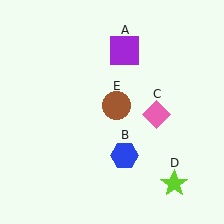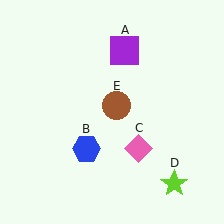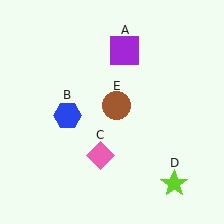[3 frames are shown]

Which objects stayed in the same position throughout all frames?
Purple square (object A) and lime star (object D) and brown circle (object E) remained stationary.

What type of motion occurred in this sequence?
The blue hexagon (object B), pink diamond (object C) rotated clockwise around the center of the scene.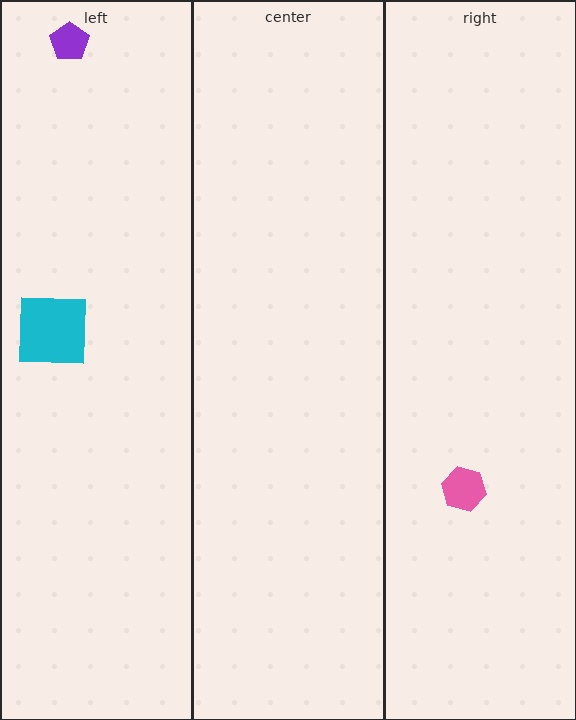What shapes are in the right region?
The pink hexagon.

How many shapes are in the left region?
2.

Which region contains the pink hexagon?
The right region.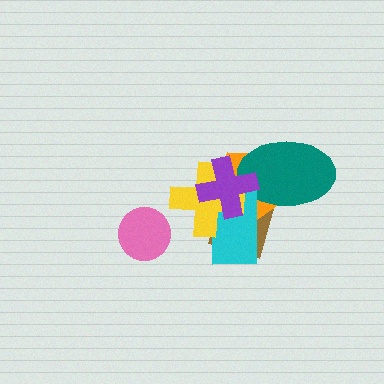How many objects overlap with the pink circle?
0 objects overlap with the pink circle.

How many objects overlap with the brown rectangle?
5 objects overlap with the brown rectangle.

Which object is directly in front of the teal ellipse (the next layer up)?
The cyan rectangle is directly in front of the teal ellipse.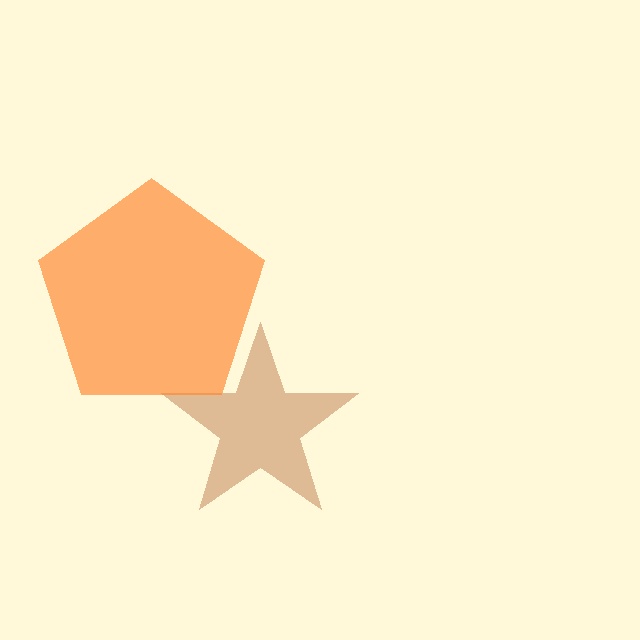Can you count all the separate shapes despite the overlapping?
Yes, there are 2 separate shapes.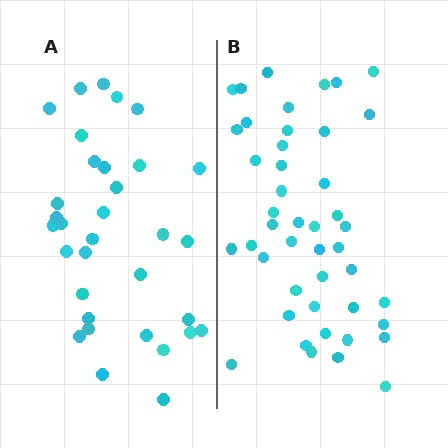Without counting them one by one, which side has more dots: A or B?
Region B (the right region) has more dots.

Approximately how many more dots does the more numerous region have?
Region B has roughly 12 or so more dots than region A.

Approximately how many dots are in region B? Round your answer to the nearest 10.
About 40 dots. (The exact count is 45, which rounds to 40.)